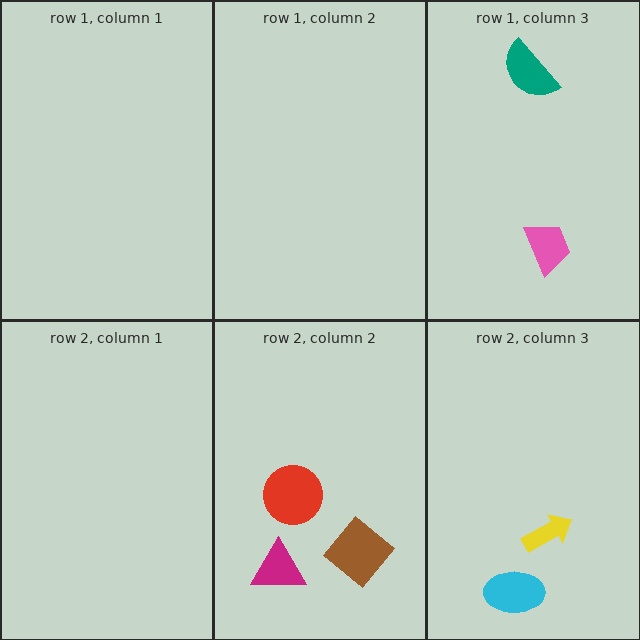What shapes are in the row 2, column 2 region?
The brown diamond, the magenta triangle, the red circle.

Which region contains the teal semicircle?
The row 1, column 3 region.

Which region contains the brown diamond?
The row 2, column 2 region.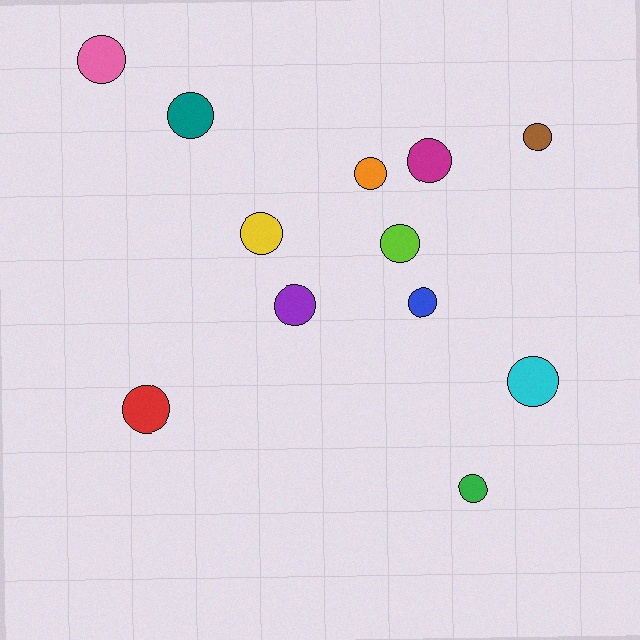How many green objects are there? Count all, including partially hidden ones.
There is 1 green object.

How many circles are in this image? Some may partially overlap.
There are 12 circles.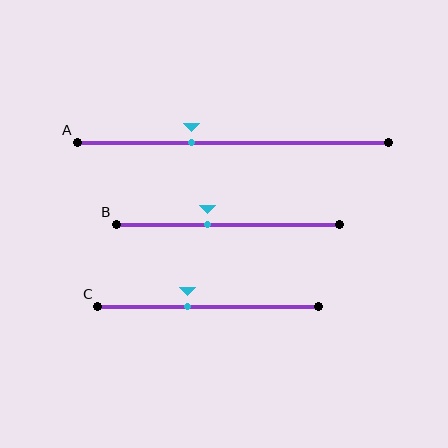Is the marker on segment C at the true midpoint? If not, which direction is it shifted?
No, the marker on segment C is shifted to the left by about 9% of the segment length.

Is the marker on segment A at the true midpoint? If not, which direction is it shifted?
No, the marker on segment A is shifted to the left by about 13% of the segment length.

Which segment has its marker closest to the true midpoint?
Segment B has its marker closest to the true midpoint.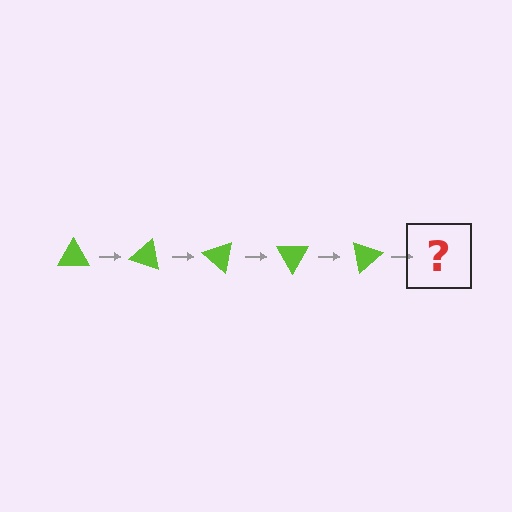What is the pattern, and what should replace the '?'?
The pattern is that the triangle rotates 20 degrees each step. The '?' should be a lime triangle rotated 100 degrees.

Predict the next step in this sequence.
The next step is a lime triangle rotated 100 degrees.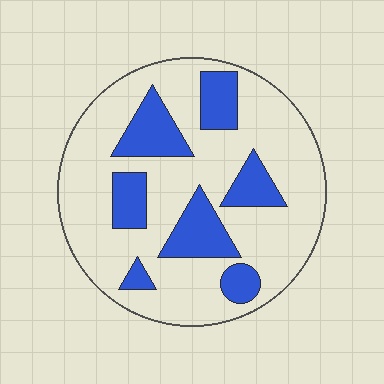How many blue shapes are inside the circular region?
7.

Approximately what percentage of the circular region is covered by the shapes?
Approximately 25%.